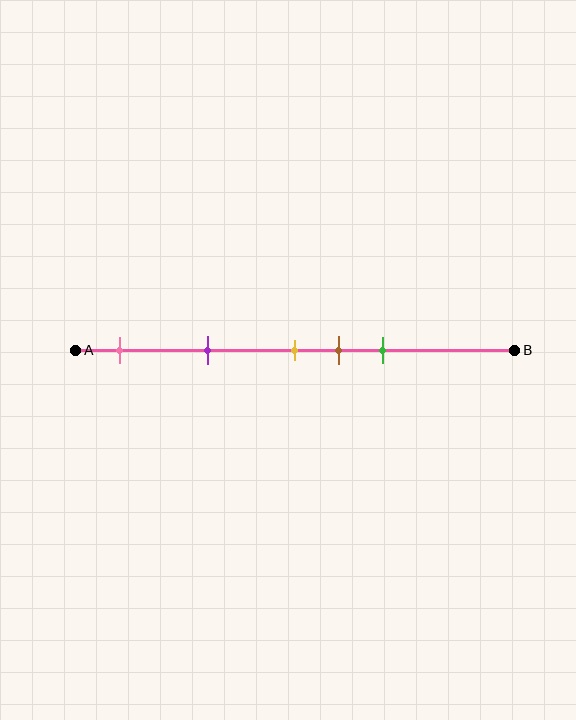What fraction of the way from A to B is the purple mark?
The purple mark is approximately 30% (0.3) of the way from A to B.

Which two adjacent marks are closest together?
The yellow and brown marks are the closest adjacent pair.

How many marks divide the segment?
There are 5 marks dividing the segment.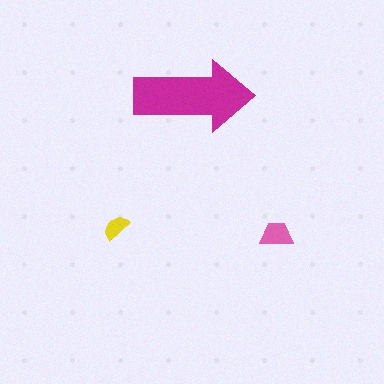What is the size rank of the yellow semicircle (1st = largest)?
3rd.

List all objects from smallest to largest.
The yellow semicircle, the pink trapezoid, the magenta arrow.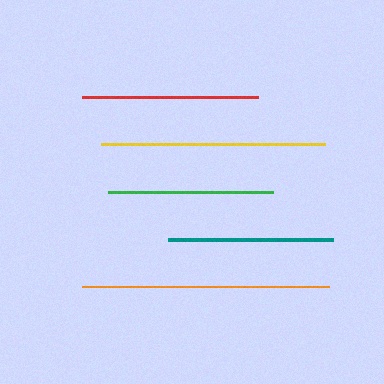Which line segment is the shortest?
The green line is the shortest at approximately 165 pixels.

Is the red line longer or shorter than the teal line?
The red line is longer than the teal line.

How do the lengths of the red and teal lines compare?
The red and teal lines are approximately the same length.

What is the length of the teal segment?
The teal segment is approximately 165 pixels long.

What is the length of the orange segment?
The orange segment is approximately 246 pixels long.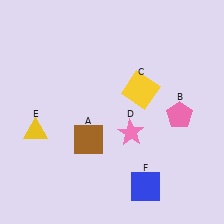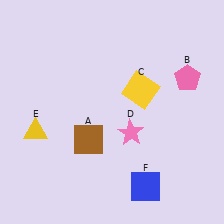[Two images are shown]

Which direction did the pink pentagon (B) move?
The pink pentagon (B) moved up.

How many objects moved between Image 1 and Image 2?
1 object moved between the two images.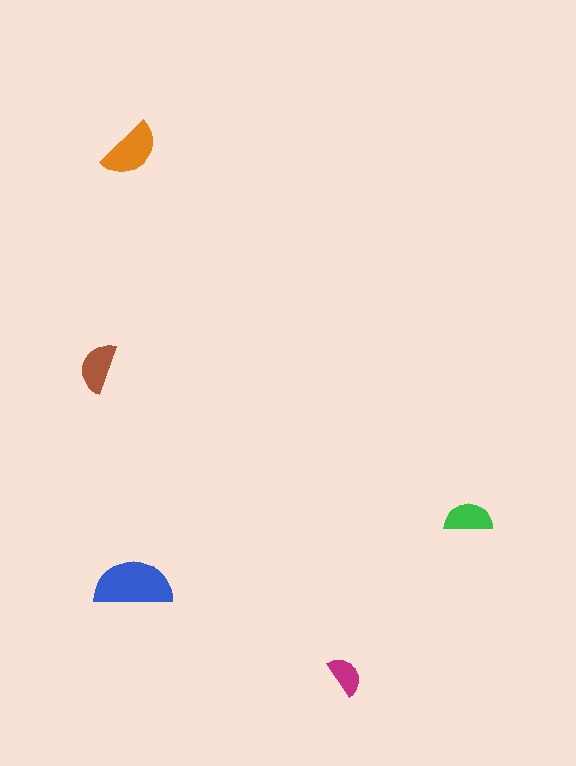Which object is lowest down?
The magenta semicircle is bottommost.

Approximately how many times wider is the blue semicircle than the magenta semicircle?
About 2 times wider.